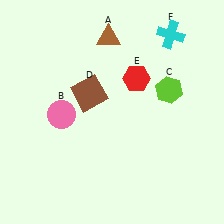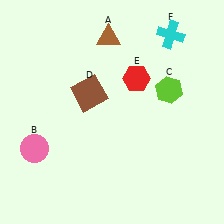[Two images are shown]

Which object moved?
The pink circle (B) moved down.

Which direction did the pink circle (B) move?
The pink circle (B) moved down.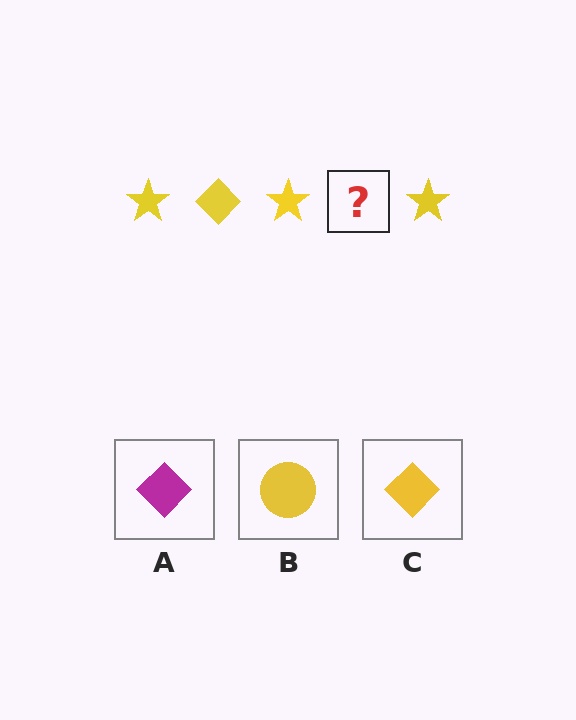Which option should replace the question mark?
Option C.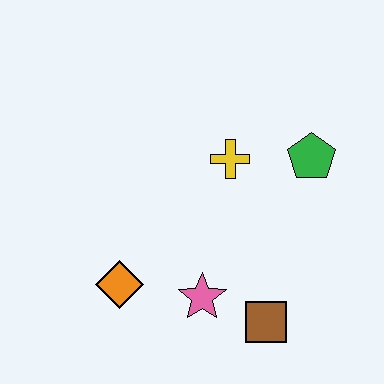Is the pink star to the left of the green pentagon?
Yes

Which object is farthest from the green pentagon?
The orange diamond is farthest from the green pentagon.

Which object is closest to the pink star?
The brown square is closest to the pink star.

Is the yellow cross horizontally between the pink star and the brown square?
Yes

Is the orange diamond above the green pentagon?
No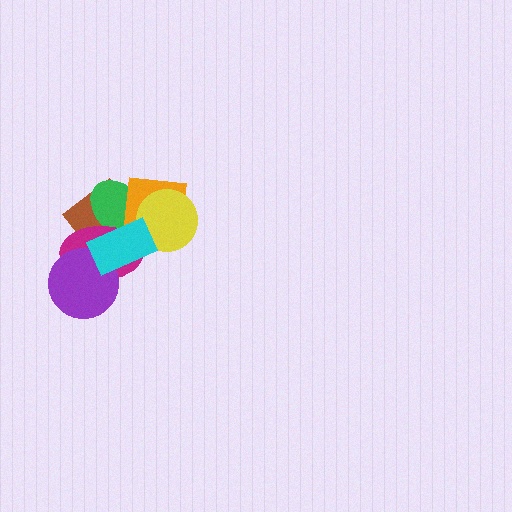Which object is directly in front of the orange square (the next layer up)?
The yellow circle is directly in front of the orange square.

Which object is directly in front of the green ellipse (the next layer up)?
The orange square is directly in front of the green ellipse.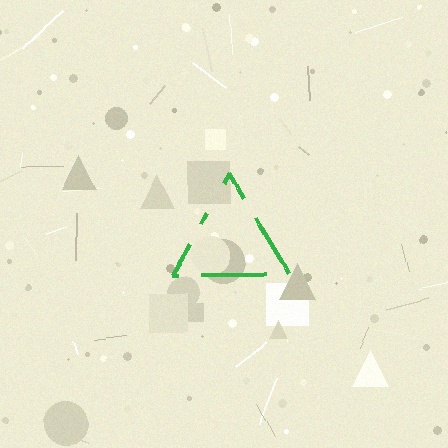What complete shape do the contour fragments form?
The contour fragments form a triangle.